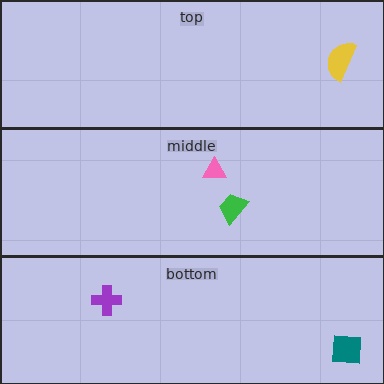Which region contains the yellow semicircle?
The top region.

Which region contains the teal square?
The bottom region.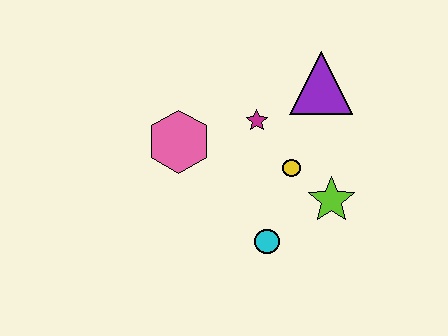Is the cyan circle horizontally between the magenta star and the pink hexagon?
No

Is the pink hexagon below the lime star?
No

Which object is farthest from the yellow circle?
The pink hexagon is farthest from the yellow circle.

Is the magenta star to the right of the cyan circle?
No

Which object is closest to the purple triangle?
The magenta star is closest to the purple triangle.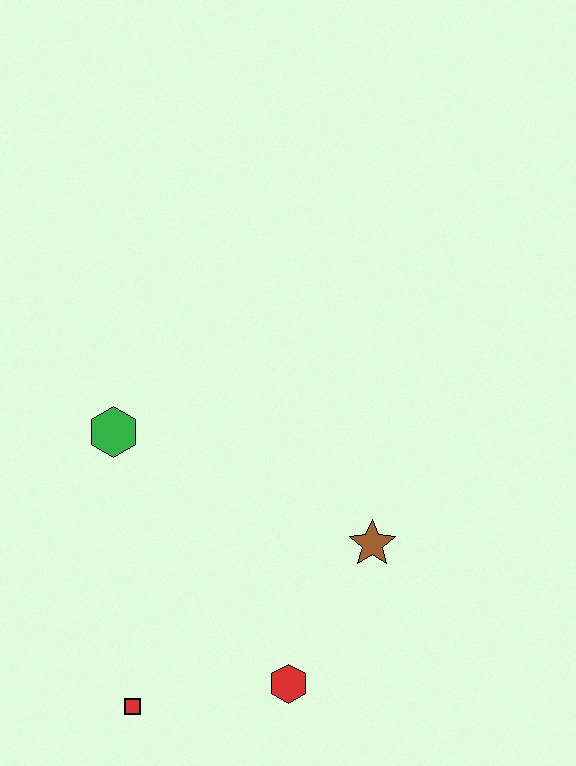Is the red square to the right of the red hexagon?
No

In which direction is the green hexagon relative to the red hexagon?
The green hexagon is above the red hexagon.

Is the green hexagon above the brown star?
Yes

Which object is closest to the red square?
The red hexagon is closest to the red square.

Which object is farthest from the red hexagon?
The green hexagon is farthest from the red hexagon.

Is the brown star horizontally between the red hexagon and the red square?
No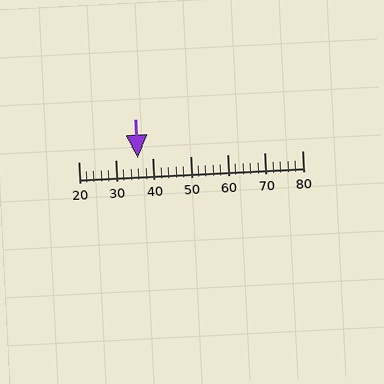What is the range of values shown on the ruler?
The ruler shows values from 20 to 80.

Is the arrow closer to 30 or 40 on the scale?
The arrow is closer to 40.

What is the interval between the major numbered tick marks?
The major tick marks are spaced 10 units apart.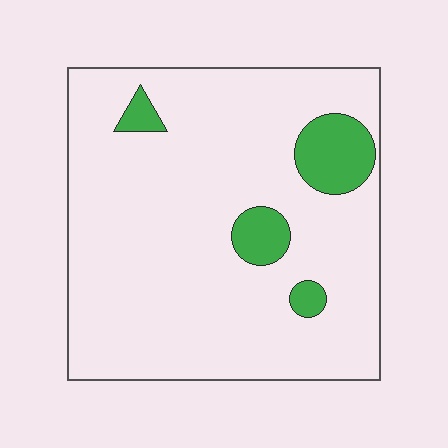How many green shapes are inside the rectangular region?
4.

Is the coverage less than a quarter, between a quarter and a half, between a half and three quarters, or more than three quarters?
Less than a quarter.